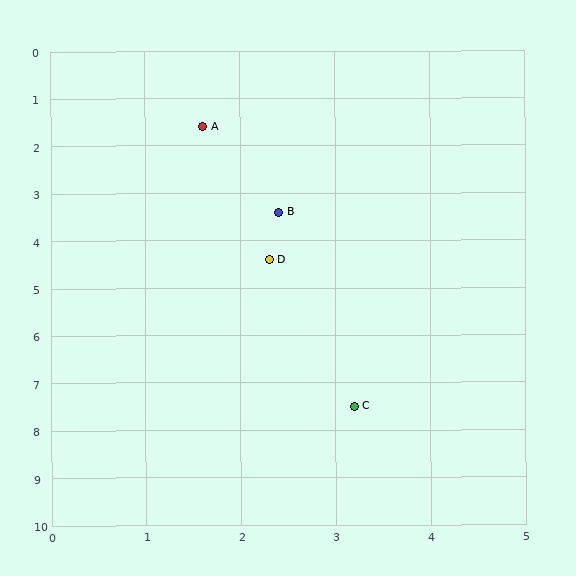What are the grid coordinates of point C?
Point C is at approximately (3.2, 7.5).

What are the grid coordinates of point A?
Point A is at approximately (1.6, 1.6).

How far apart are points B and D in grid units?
Points B and D are about 1.0 grid units apart.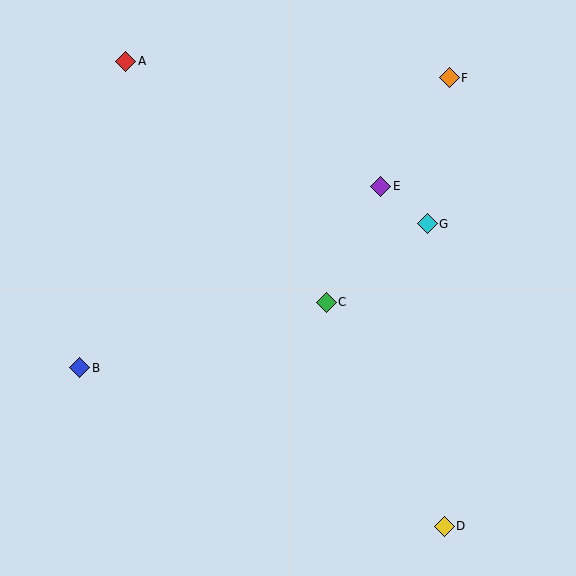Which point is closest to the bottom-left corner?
Point B is closest to the bottom-left corner.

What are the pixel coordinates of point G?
Point G is at (427, 224).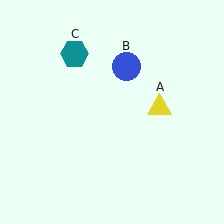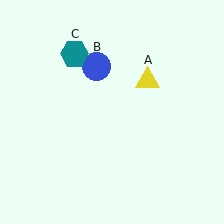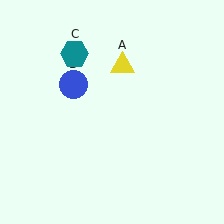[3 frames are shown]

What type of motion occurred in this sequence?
The yellow triangle (object A), blue circle (object B) rotated counterclockwise around the center of the scene.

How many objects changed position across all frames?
2 objects changed position: yellow triangle (object A), blue circle (object B).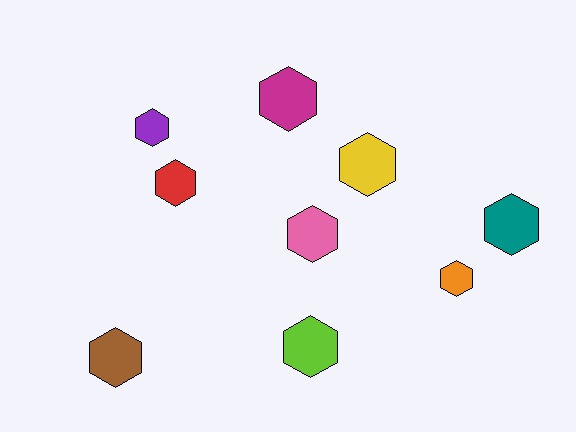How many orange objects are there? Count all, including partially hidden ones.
There is 1 orange object.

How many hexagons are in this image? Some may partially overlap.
There are 9 hexagons.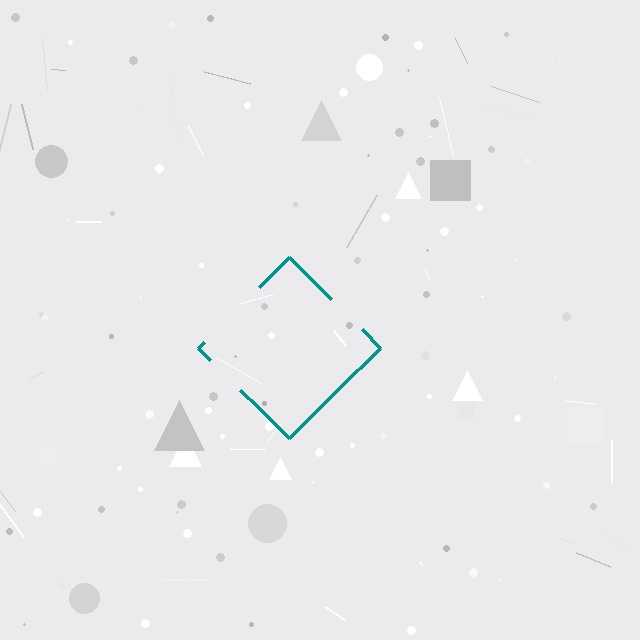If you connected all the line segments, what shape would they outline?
They would outline a diamond.